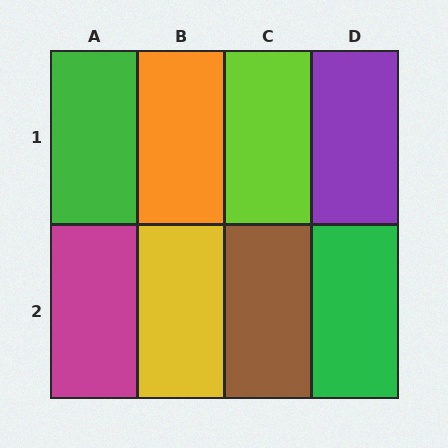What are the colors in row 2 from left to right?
Magenta, yellow, brown, green.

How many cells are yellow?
1 cell is yellow.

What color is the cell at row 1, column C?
Lime.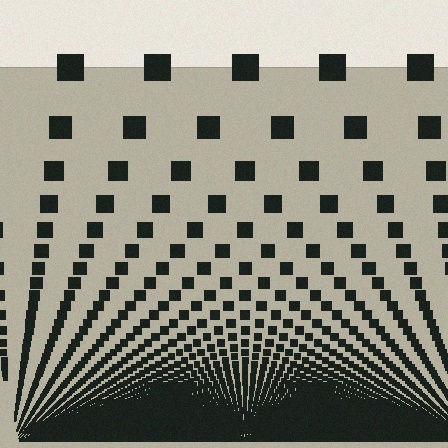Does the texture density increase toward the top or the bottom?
Density increases toward the bottom.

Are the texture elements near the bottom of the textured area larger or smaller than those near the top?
Smaller. The gradient is inverted — elements near the bottom are smaller and denser.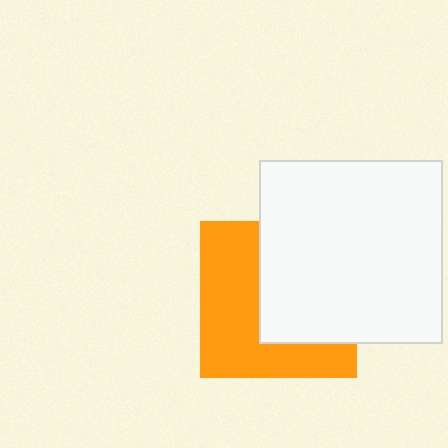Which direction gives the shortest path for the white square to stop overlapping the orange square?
Moving right gives the shortest separation.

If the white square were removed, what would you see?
You would see the complete orange square.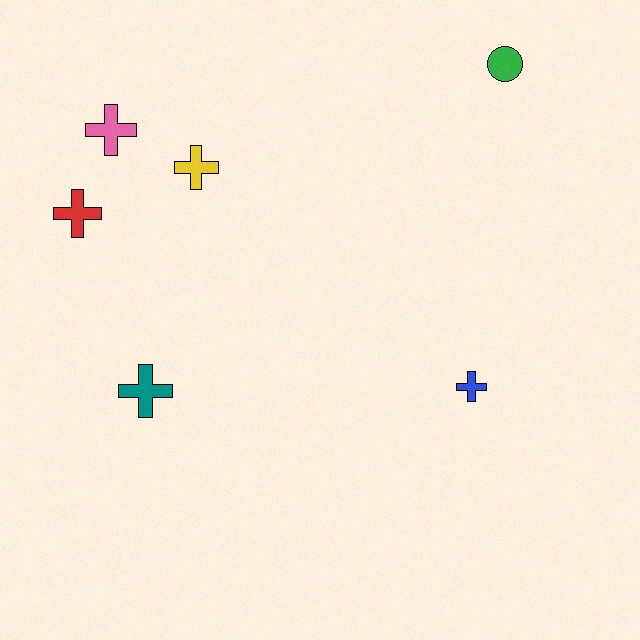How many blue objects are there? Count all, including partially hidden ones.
There is 1 blue object.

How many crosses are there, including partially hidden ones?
There are 5 crosses.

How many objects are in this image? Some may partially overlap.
There are 6 objects.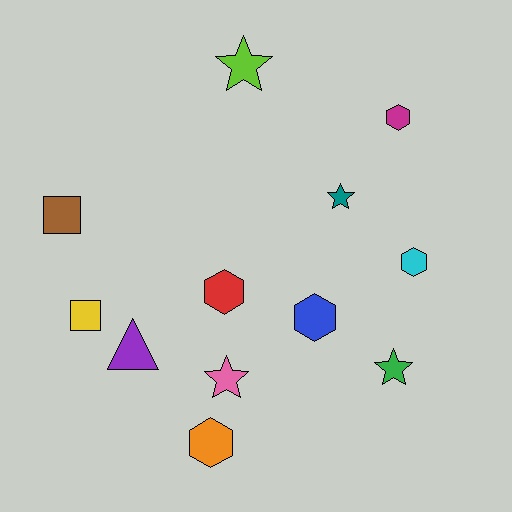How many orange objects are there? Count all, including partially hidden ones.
There is 1 orange object.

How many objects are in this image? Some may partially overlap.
There are 12 objects.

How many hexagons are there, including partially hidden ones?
There are 5 hexagons.